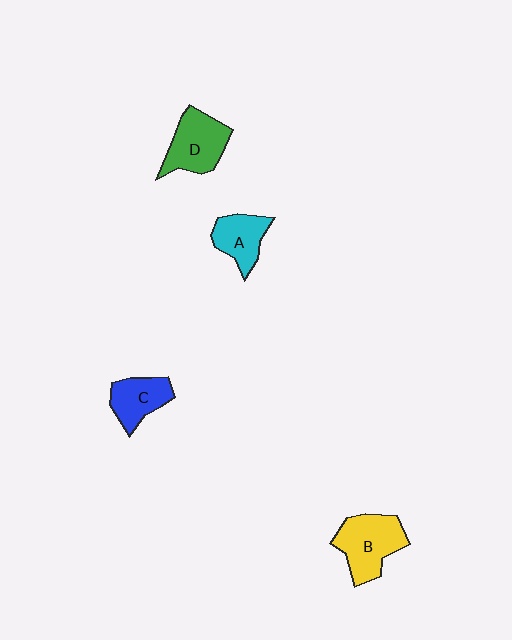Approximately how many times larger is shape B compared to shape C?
Approximately 1.4 times.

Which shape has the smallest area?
Shape A (cyan).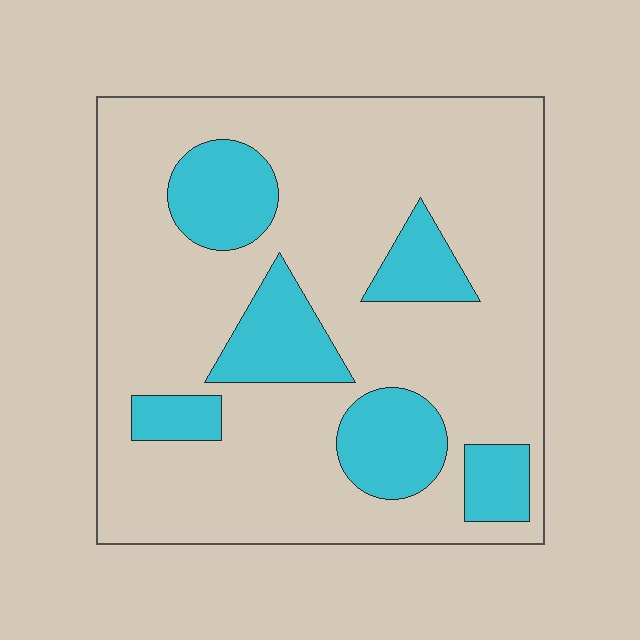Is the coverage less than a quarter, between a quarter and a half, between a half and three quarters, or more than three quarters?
Less than a quarter.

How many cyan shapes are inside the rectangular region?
6.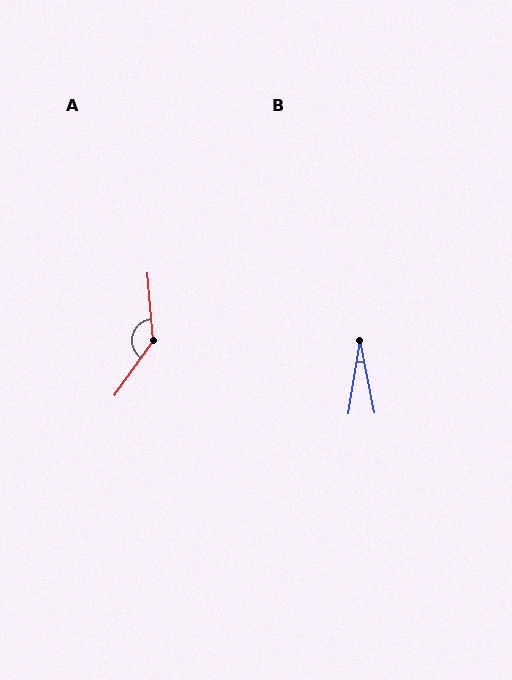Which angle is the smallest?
B, at approximately 20 degrees.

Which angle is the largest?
A, at approximately 140 degrees.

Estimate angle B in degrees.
Approximately 20 degrees.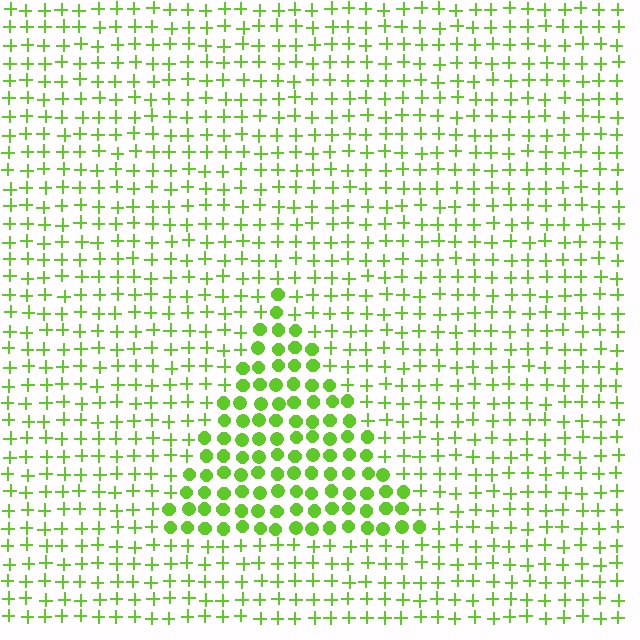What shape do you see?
I see a triangle.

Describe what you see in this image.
The image is filled with small lime elements arranged in a uniform grid. A triangle-shaped region contains circles, while the surrounding area contains plus signs. The boundary is defined purely by the change in element shape.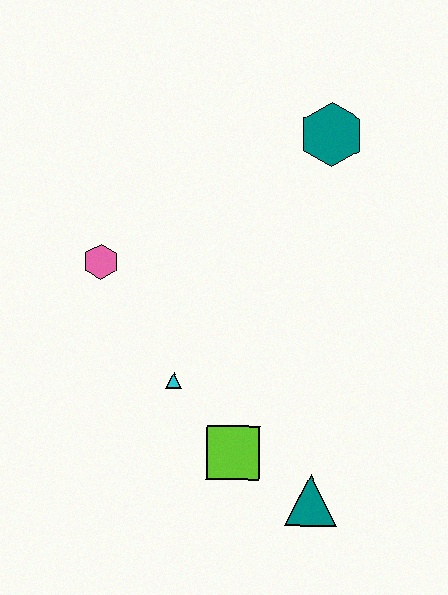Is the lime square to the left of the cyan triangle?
No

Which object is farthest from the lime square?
The teal hexagon is farthest from the lime square.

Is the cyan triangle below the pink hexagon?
Yes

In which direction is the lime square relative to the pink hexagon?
The lime square is below the pink hexagon.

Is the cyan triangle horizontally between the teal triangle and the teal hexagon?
No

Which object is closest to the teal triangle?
The lime square is closest to the teal triangle.